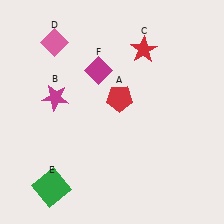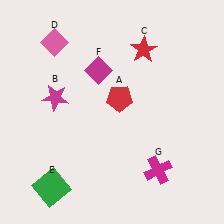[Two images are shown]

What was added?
A magenta cross (G) was added in Image 2.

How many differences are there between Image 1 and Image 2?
There is 1 difference between the two images.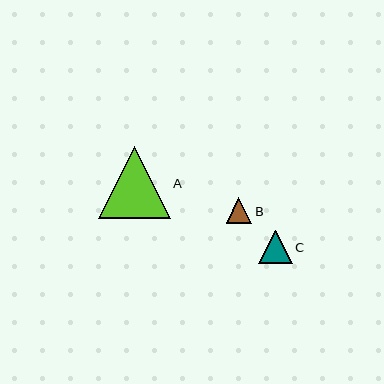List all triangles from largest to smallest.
From largest to smallest: A, C, B.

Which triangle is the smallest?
Triangle B is the smallest with a size of approximately 26 pixels.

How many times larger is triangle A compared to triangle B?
Triangle A is approximately 2.8 times the size of triangle B.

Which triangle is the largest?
Triangle A is the largest with a size of approximately 72 pixels.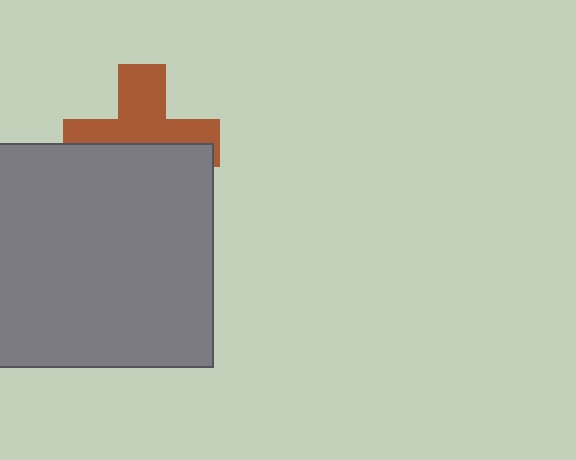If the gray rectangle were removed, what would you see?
You would see the complete brown cross.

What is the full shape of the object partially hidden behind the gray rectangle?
The partially hidden object is a brown cross.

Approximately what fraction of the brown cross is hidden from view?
Roughly 48% of the brown cross is hidden behind the gray rectangle.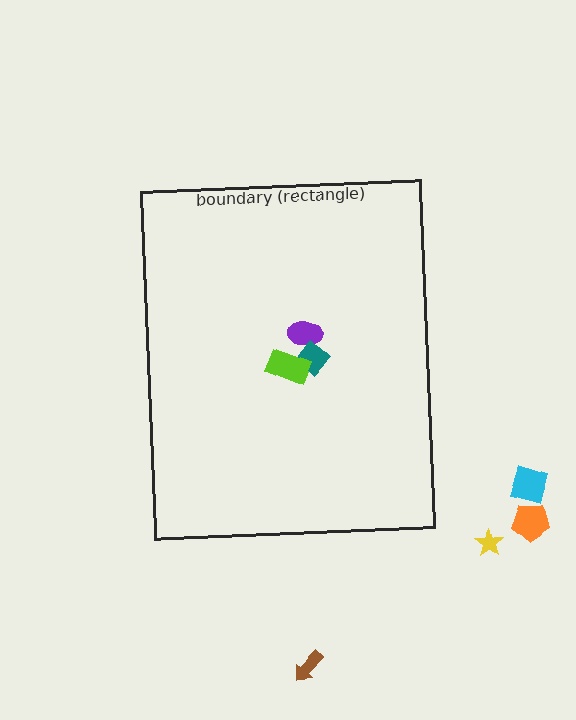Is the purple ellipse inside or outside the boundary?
Inside.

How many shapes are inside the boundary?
3 inside, 4 outside.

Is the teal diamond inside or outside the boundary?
Inside.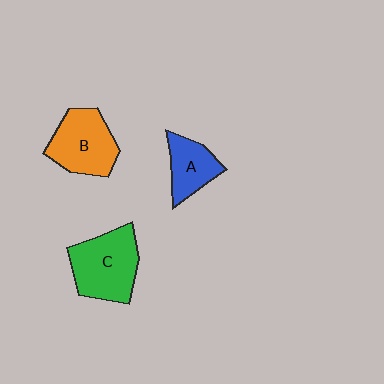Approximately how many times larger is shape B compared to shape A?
Approximately 1.5 times.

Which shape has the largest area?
Shape C (green).